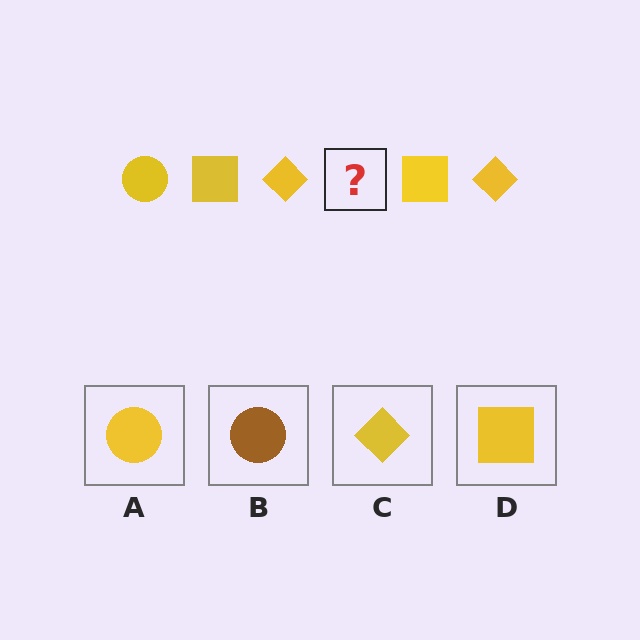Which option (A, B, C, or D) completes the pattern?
A.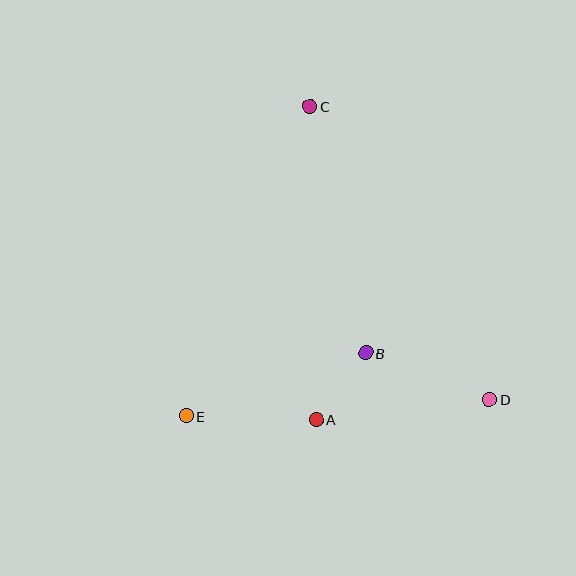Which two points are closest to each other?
Points A and B are closest to each other.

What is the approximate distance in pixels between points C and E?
The distance between C and E is approximately 333 pixels.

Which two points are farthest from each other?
Points C and D are farthest from each other.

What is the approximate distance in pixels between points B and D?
The distance between B and D is approximately 132 pixels.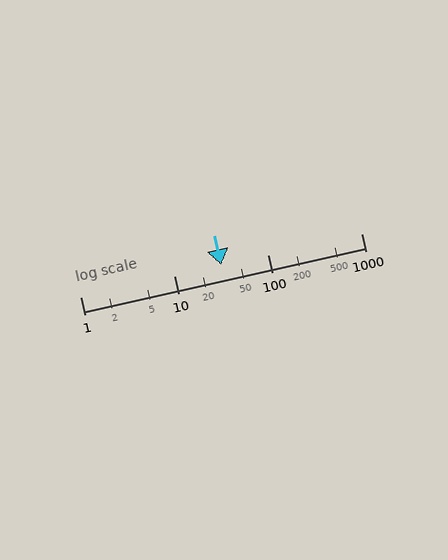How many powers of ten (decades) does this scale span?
The scale spans 3 decades, from 1 to 1000.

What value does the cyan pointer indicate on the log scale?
The pointer indicates approximately 32.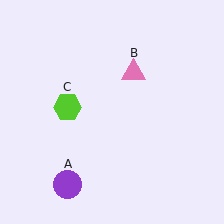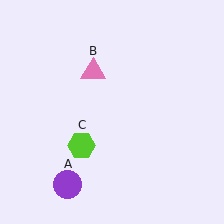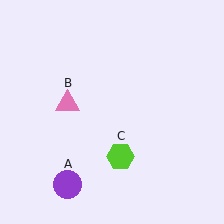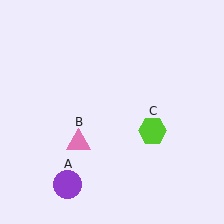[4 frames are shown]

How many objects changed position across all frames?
2 objects changed position: pink triangle (object B), lime hexagon (object C).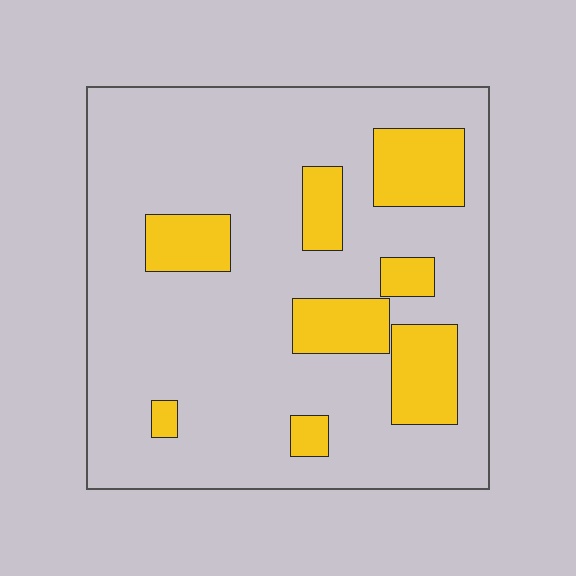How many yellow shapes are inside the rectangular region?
8.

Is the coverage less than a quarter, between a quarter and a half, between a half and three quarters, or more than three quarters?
Less than a quarter.